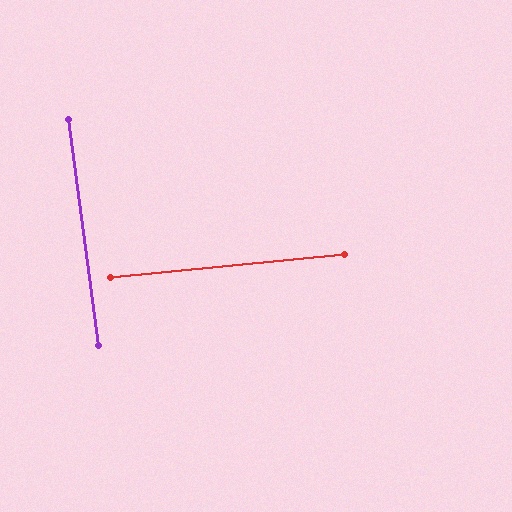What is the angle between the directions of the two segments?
Approximately 88 degrees.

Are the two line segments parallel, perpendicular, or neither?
Perpendicular — they meet at approximately 88°.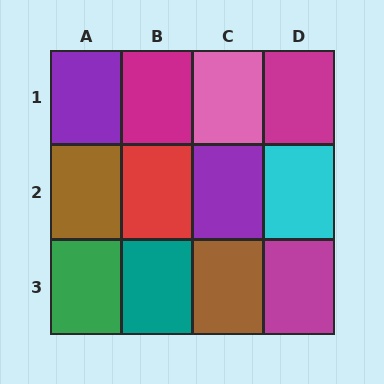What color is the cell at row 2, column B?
Red.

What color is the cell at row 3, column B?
Teal.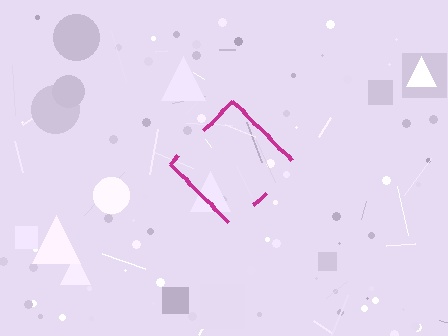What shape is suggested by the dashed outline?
The dashed outline suggests a diamond.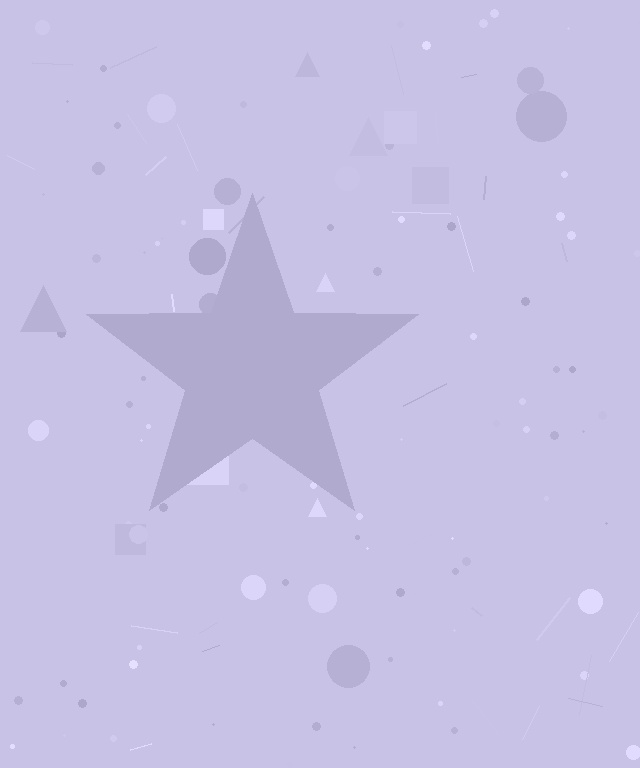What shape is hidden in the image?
A star is hidden in the image.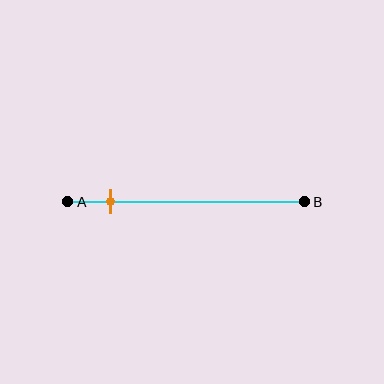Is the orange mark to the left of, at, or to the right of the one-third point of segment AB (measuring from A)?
The orange mark is to the left of the one-third point of segment AB.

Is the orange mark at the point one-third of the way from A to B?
No, the mark is at about 20% from A, not at the 33% one-third point.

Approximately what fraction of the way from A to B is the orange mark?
The orange mark is approximately 20% of the way from A to B.